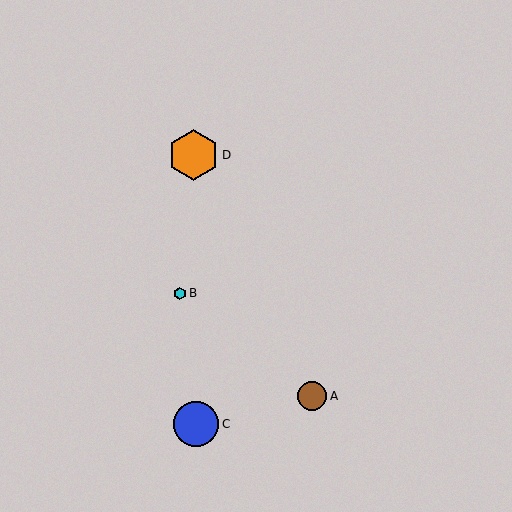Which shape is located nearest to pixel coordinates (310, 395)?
The brown circle (labeled A) at (312, 396) is nearest to that location.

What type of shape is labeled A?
Shape A is a brown circle.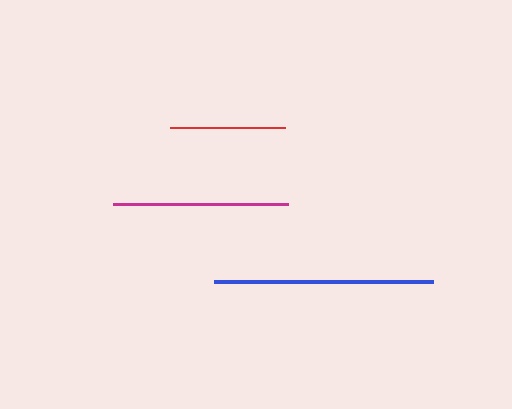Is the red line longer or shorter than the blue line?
The blue line is longer than the red line.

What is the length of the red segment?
The red segment is approximately 115 pixels long.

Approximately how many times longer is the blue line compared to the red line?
The blue line is approximately 1.9 times the length of the red line.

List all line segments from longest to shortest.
From longest to shortest: blue, magenta, red.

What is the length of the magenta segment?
The magenta segment is approximately 175 pixels long.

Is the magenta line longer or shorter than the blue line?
The blue line is longer than the magenta line.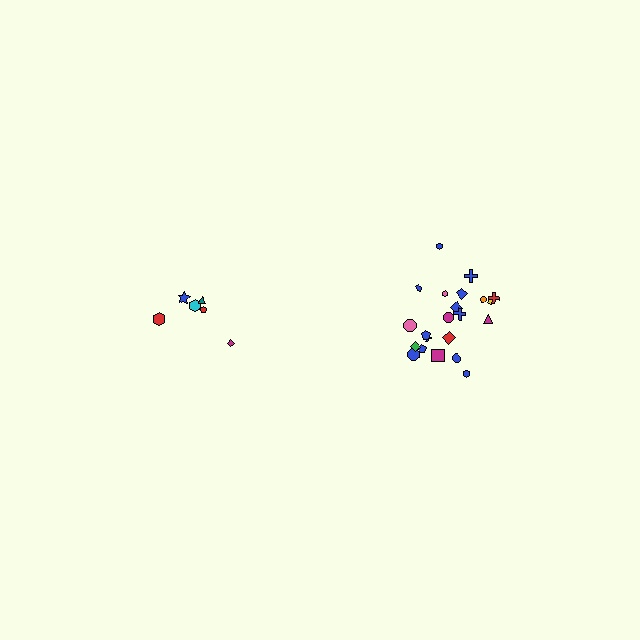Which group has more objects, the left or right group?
The right group.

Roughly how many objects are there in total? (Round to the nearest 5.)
Roughly 30 objects in total.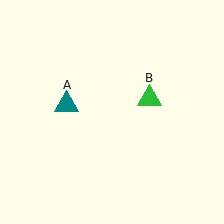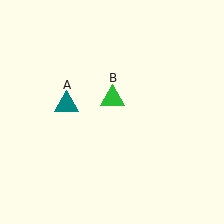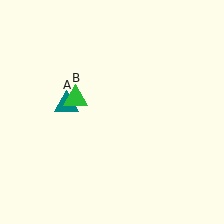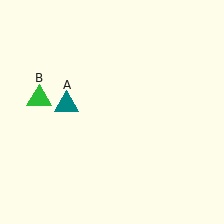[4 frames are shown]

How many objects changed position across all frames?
1 object changed position: green triangle (object B).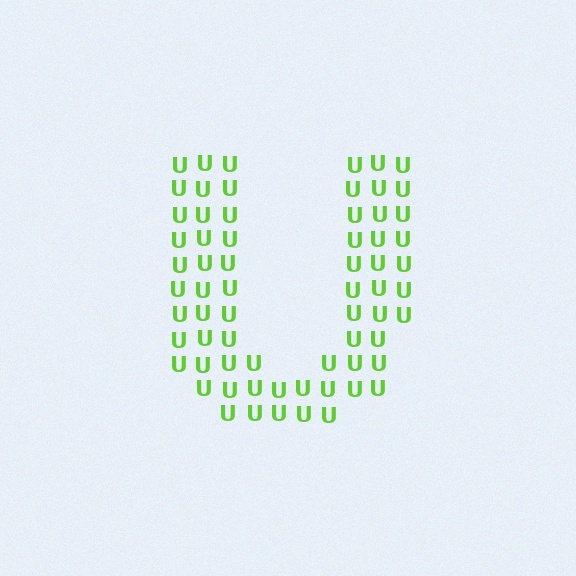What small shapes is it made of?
It is made of small letter U's.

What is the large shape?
The large shape is the letter U.